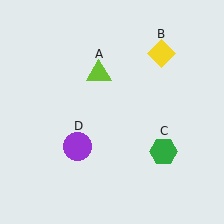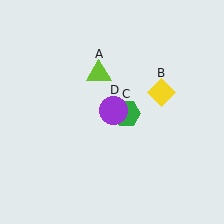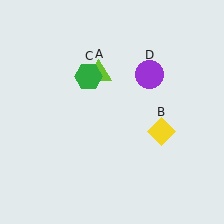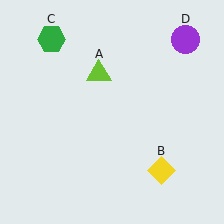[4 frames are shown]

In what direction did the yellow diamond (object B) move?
The yellow diamond (object B) moved down.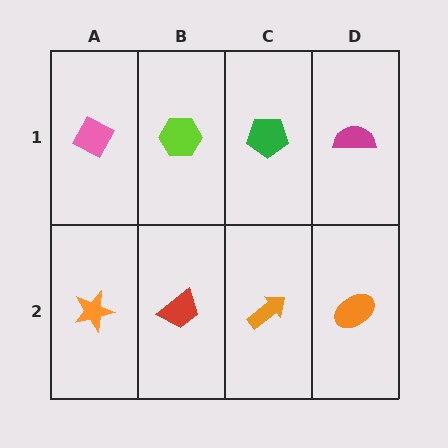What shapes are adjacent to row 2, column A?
A pink diamond (row 1, column A), a red trapezoid (row 2, column B).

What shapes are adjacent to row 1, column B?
A red trapezoid (row 2, column B), a pink diamond (row 1, column A), a green pentagon (row 1, column C).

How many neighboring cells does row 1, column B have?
3.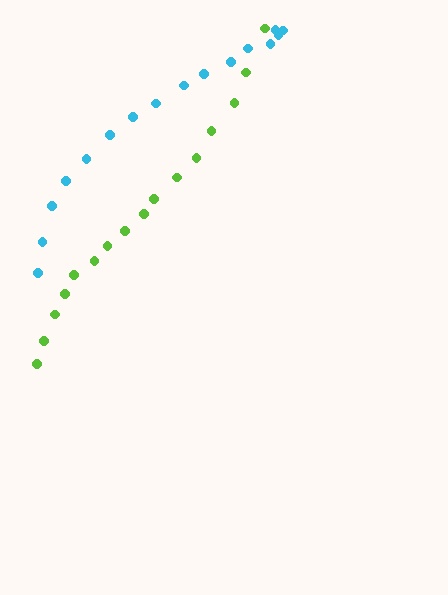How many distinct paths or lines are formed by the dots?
There are 2 distinct paths.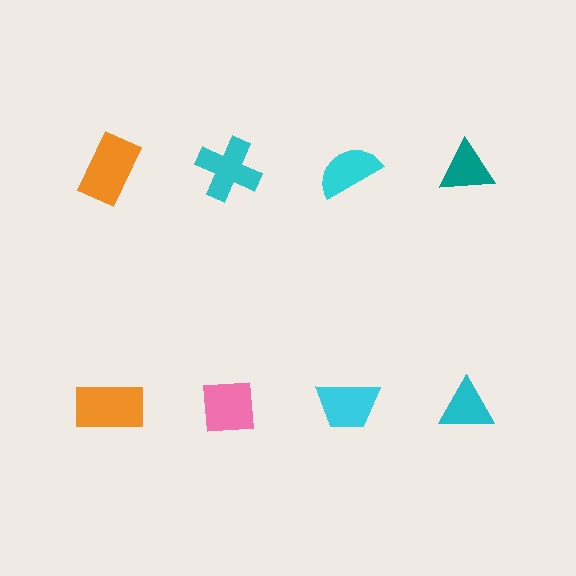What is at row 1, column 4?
A teal triangle.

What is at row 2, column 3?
A cyan trapezoid.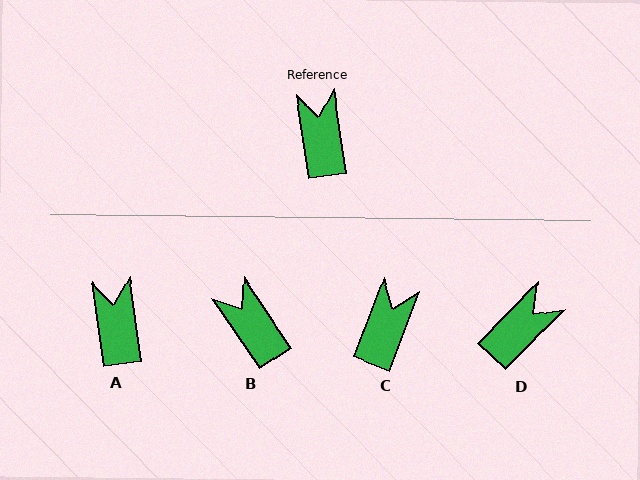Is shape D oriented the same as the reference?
No, it is off by about 52 degrees.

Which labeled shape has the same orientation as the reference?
A.